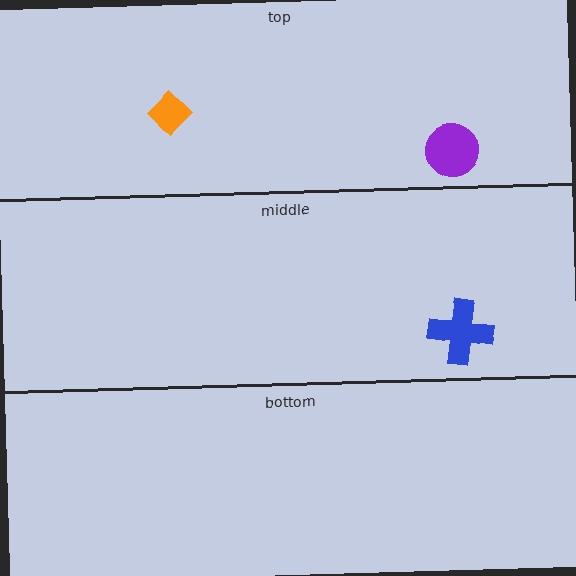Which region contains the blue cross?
The middle region.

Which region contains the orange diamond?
The top region.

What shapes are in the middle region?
The blue cross.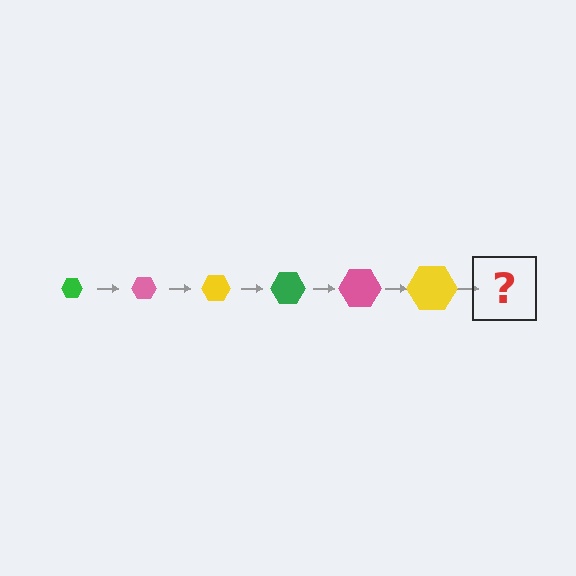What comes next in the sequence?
The next element should be a green hexagon, larger than the previous one.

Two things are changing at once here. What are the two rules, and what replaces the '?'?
The two rules are that the hexagon grows larger each step and the color cycles through green, pink, and yellow. The '?' should be a green hexagon, larger than the previous one.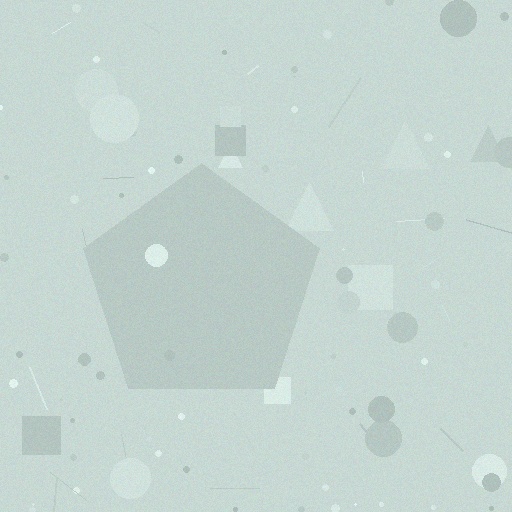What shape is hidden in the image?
A pentagon is hidden in the image.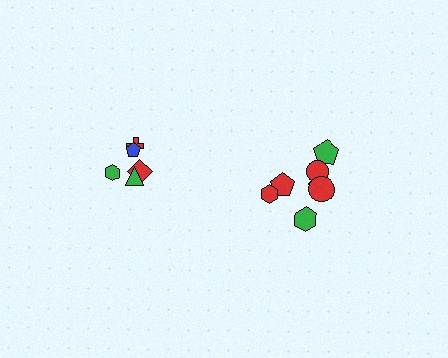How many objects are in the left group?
There are 5 objects.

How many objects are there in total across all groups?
There are 12 objects.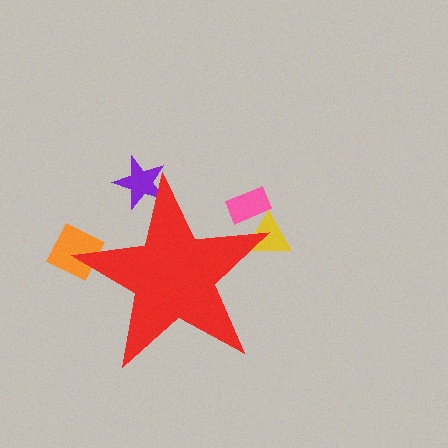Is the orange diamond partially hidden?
Yes, the orange diamond is partially hidden behind the red star.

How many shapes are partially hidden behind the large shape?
4 shapes are partially hidden.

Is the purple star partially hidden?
Yes, the purple star is partially hidden behind the red star.